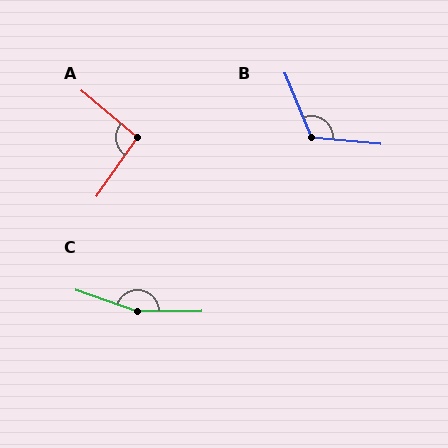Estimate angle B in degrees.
Approximately 117 degrees.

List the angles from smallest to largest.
A (95°), B (117°), C (160°).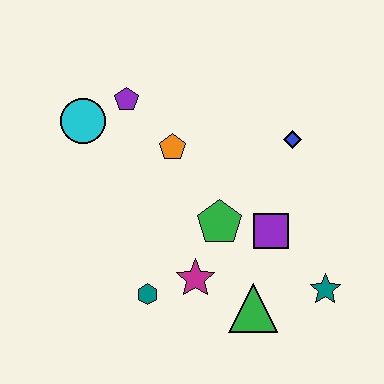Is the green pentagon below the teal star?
No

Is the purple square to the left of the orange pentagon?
No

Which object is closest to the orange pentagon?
The purple pentagon is closest to the orange pentagon.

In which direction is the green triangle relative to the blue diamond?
The green triangle is below the blue diamond.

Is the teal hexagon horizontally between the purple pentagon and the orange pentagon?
Yes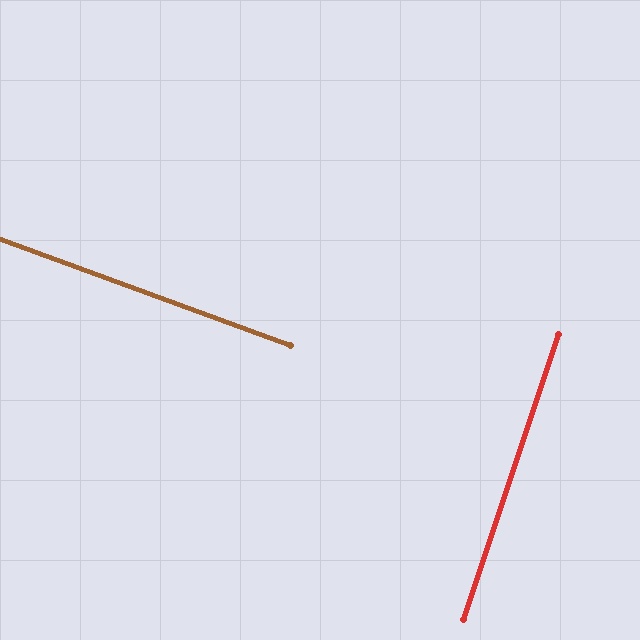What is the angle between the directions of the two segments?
Approximately 88 degrees.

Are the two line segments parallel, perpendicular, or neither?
Perpendicular — they meet at approximately 88°.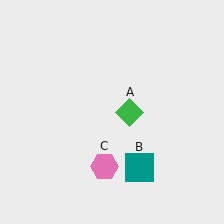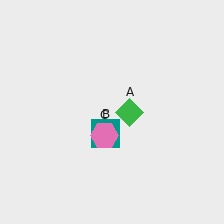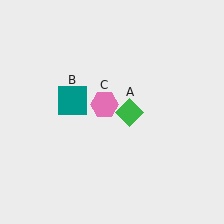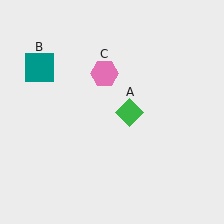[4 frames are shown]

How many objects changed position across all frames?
2 objects changed position: teal square (object B), pink hexagon (object C).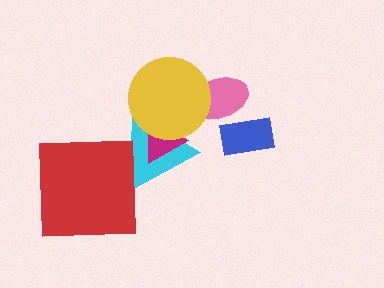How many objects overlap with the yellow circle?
3 objects overlap with the yellow circle.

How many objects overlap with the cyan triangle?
3 objects overlap with the cyan triangle.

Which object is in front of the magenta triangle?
The yellow circle is in front of the magenta triangle.